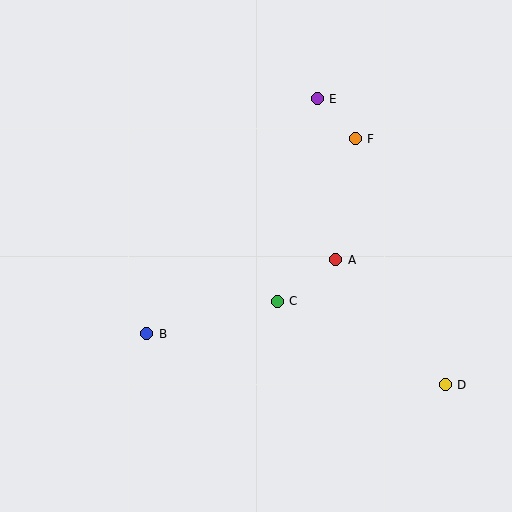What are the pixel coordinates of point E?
Point E is at (317, 99).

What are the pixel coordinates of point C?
Point C is at (277, 301).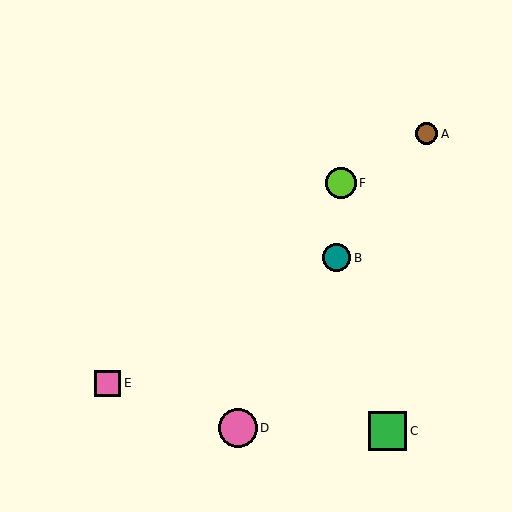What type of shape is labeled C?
Shape C is a green square.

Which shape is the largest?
The green square (labeled C) is the largest.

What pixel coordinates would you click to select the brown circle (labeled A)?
Click at (427, 134) to select the brown circle A.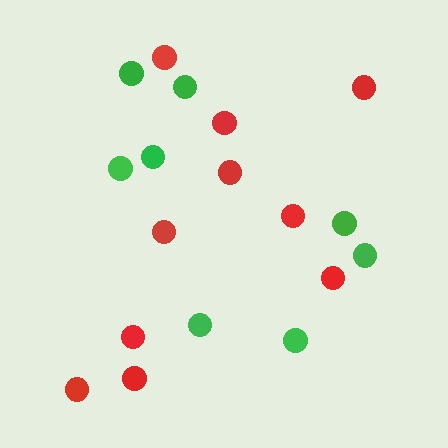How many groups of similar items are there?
There are 2 groups: one group of red circles (10) and one group of green circles (8).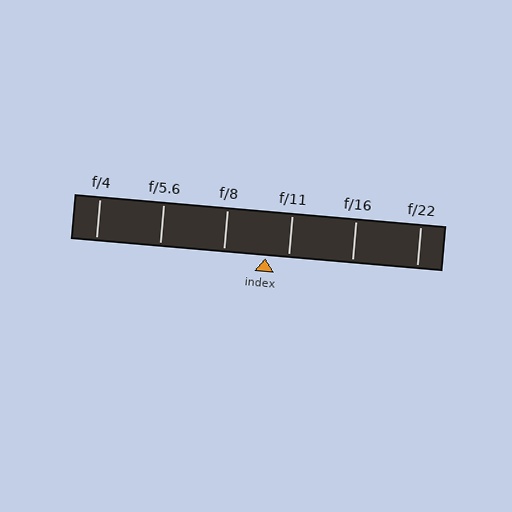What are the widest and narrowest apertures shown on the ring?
The widest aperture shown is f/4 and the narrowest is f/22.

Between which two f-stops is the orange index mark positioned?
The index mark is between f/8 and f/11.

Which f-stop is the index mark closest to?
The index mark is closest to f/11.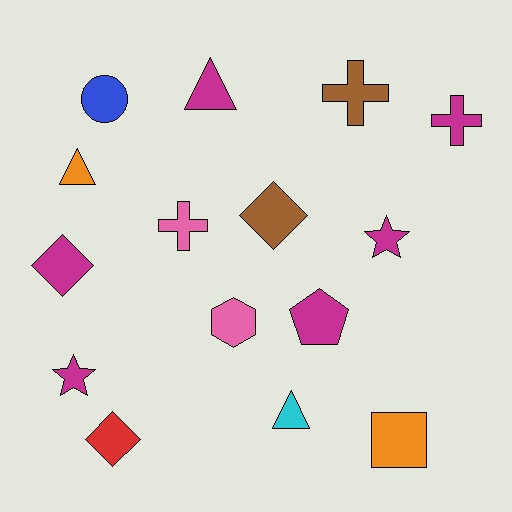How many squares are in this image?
There is 1 square.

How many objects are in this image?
There are 15 objects.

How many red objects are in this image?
There is 1 red object.